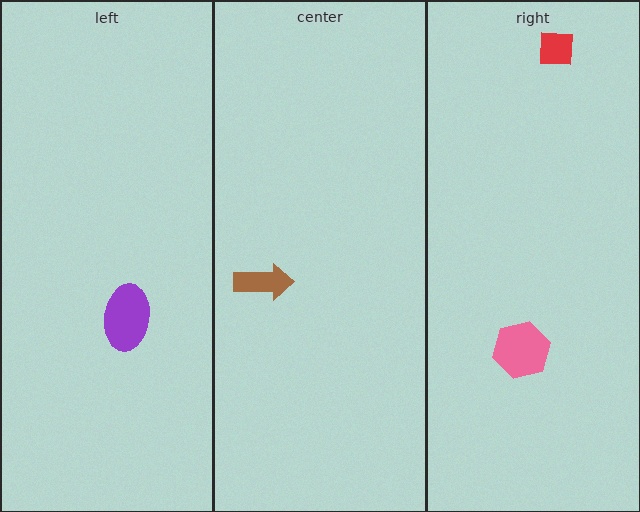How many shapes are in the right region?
2.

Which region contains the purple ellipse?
The left region.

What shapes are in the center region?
The brown arrow.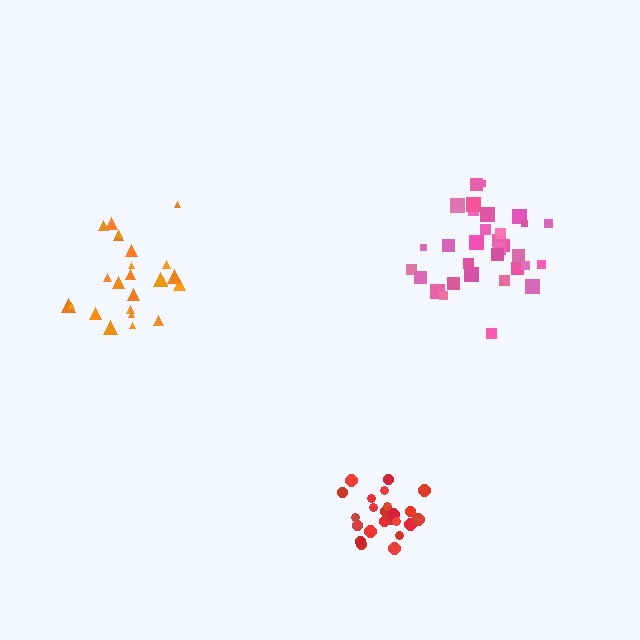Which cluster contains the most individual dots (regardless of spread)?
Pink (32).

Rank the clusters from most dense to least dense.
red, pink, orange.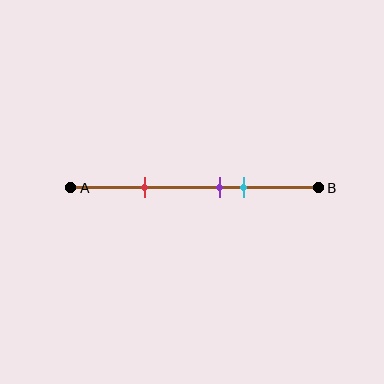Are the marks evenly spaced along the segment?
No, the marks are not evenly spaced.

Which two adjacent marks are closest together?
The purple and cyan marks are the closest adjacent pair.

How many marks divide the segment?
There are 3 marks dividing the segment.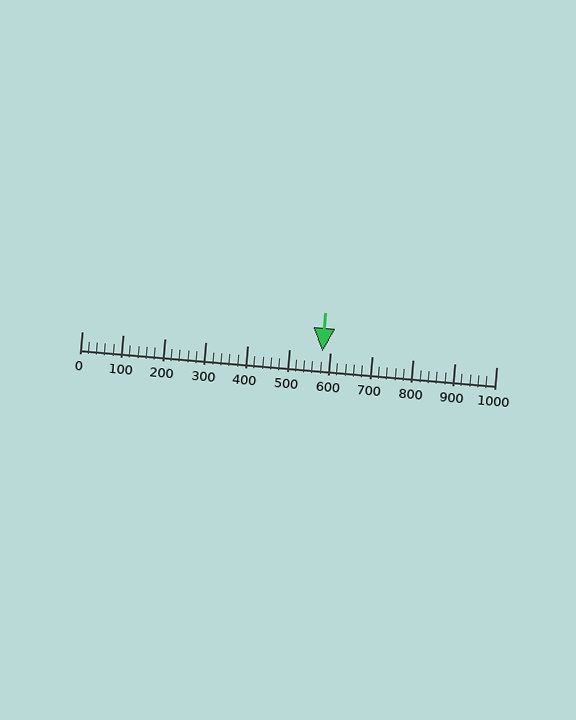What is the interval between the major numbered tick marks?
The major tick marks are spaced 100 units apart.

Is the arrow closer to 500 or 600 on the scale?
The arrow is closer to 600.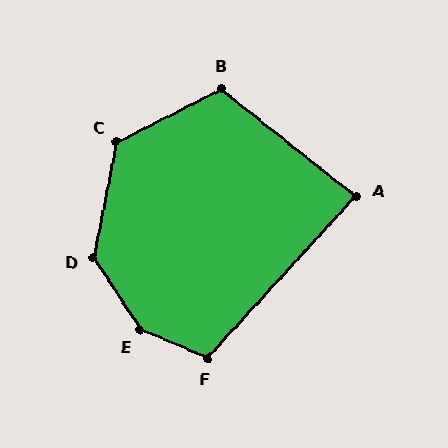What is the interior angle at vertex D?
Approximately 135 degrees (obtuse).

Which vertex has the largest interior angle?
E, at approximately 146 degrees.